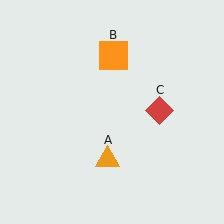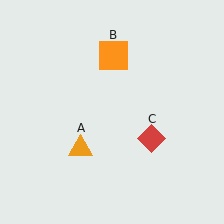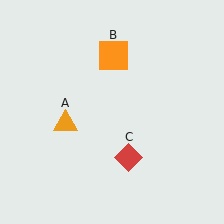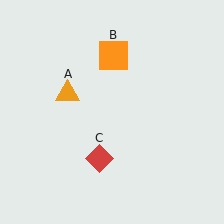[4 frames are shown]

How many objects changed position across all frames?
2 objects changed position: orange triangle (object A), red diamond (object C).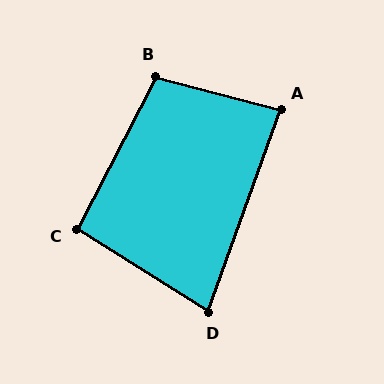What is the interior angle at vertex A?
Approximately 85 degrees (approximately right).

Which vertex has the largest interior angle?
B, at approximately 102 degrees.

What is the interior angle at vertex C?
Approximately 95 degrees (approximately right).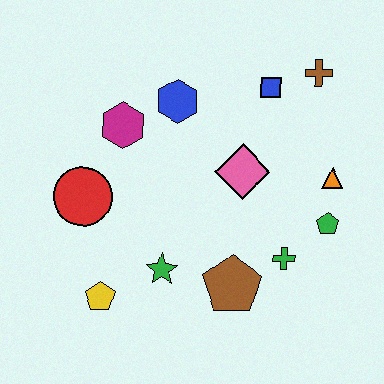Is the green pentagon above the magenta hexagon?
No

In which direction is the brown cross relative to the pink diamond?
The brown cross is above the pink diamond.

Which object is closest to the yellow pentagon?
The green star is closest to the yellow pentagon.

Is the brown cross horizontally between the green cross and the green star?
No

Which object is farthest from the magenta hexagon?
The green pentagon is farthest from the magenta hexagon.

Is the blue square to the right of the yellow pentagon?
Yes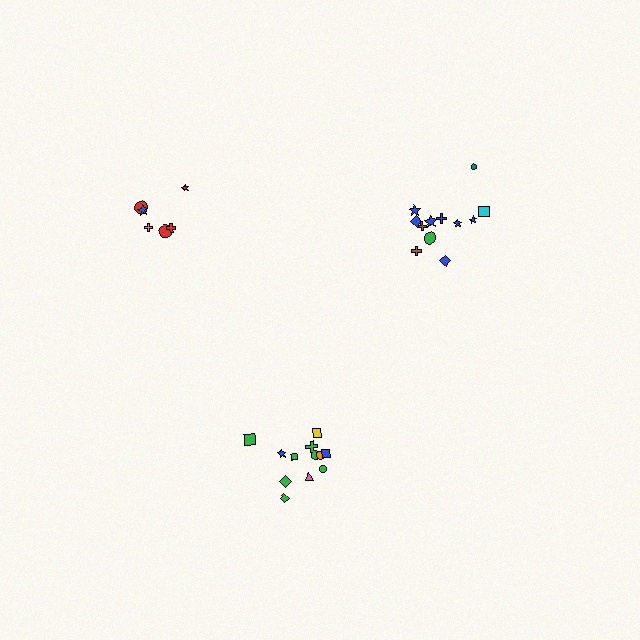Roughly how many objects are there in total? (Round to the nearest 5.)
Roughly 30 objects in total.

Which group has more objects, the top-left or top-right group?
The top-right group.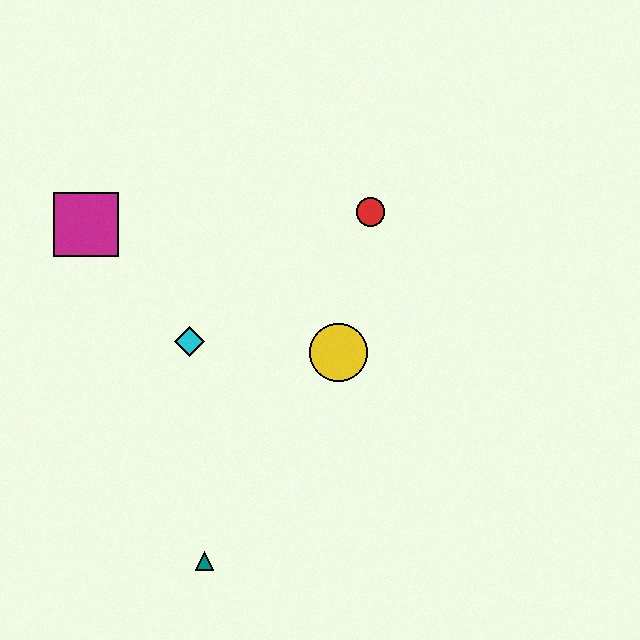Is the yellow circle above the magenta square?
No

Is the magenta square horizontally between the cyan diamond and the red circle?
No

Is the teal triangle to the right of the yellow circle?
No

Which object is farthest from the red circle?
The teal triangle is farthest from the red circle.